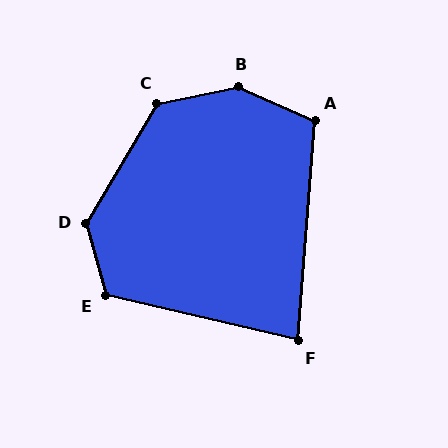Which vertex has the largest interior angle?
B, at approximately 145 degrees.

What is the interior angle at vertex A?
Approximately 109 degrees (obtuse).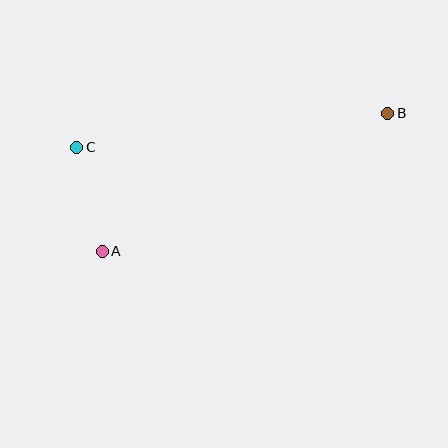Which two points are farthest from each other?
Points A and B are farthest from each other.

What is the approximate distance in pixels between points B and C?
The distance between B and C is approximately 313 pixels.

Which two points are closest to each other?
Points A and C are closest to each other.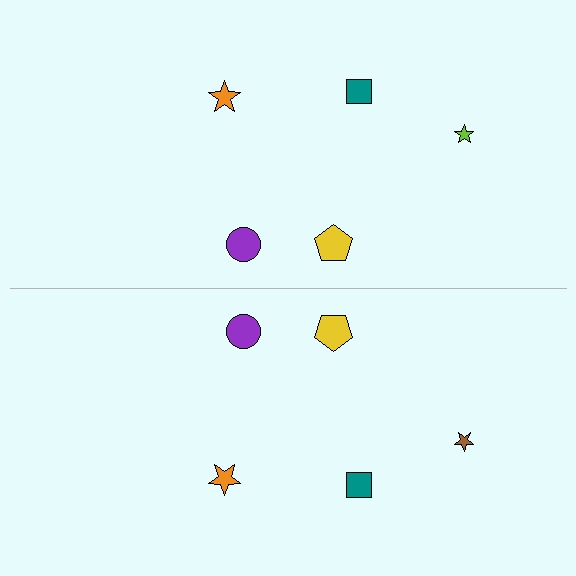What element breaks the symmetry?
The brown star on the bottom side breaks the symmetry — its mirror counterpart is lime.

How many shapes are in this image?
There are 10 shapes in this image.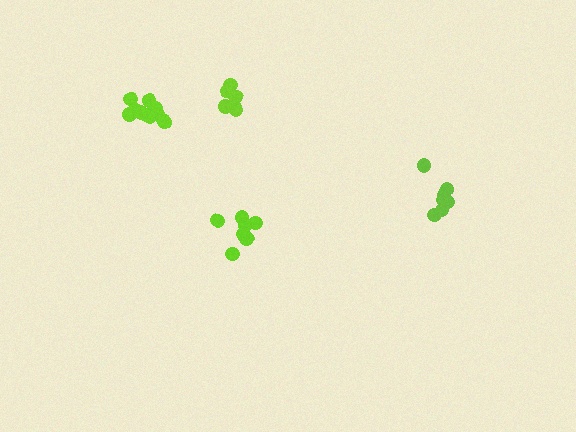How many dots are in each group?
Group 1: 7 dots, Group 2: 6 dots, Group 3: 11 dots, Group 4: 7 dots (31 total).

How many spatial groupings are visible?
There are 4 spatial groupings.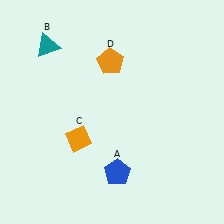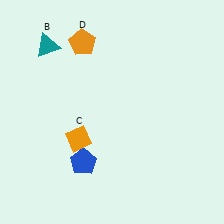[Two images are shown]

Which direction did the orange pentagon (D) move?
The orange pentagon (D) moved left.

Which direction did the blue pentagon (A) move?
The blue pentagon (A) moved left.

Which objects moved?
The objects that moved are: the blue pentagon (A), the orange pentagon (D).